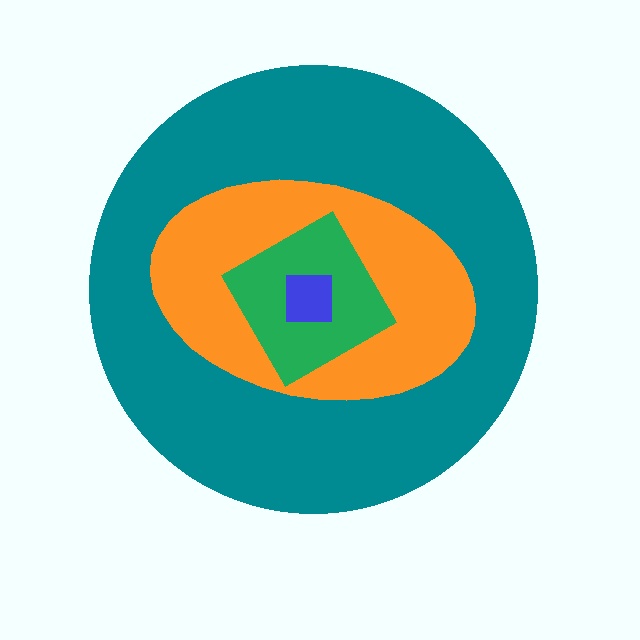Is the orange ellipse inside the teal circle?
Yes.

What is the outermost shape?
The teal circle.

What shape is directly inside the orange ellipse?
The green diamond.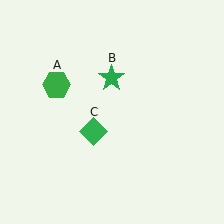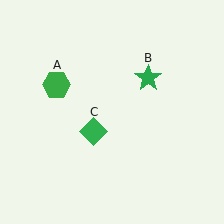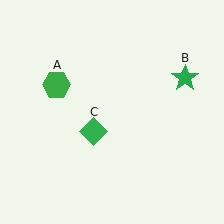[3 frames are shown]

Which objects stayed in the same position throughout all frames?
Green hexagon (object A) and green diamond (object C) remained stationary.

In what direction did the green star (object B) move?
The green star (object B) moved right.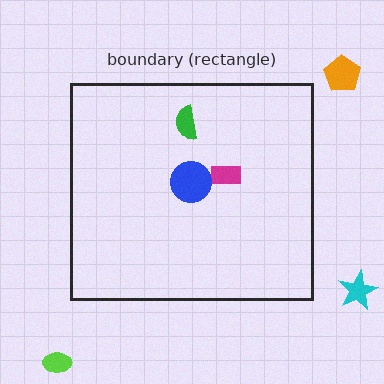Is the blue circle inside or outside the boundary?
Inside.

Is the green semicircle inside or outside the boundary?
Inside.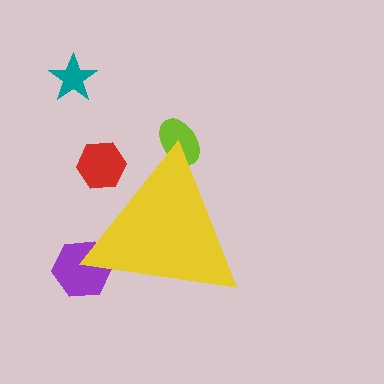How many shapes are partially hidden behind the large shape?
3 shapes are partially hidden.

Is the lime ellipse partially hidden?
Yes, the lime ellipse is partially hidden behind the yellow triangle.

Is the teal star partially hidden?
No, the teal star is fully visible.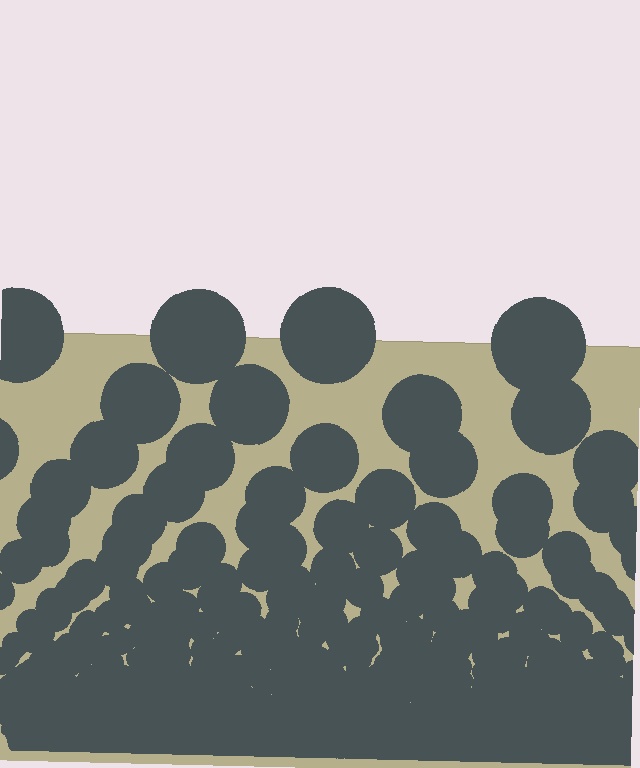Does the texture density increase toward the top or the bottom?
Density increases toward the bottom.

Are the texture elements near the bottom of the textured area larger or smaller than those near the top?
Smaller. The gradient is inverted — elements near the bottom are smaller and denser.